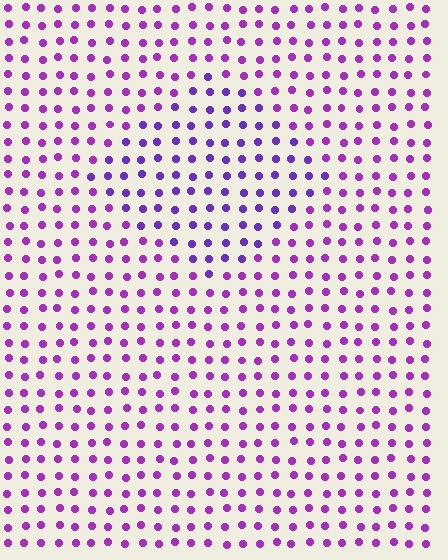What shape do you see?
I see a diamond.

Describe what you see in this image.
The image is filled with small purple elements in a uniform arrangement. A diamond-shaped region is visible where the elements are tinted to a slightly different hue, forming a subtle color boundary.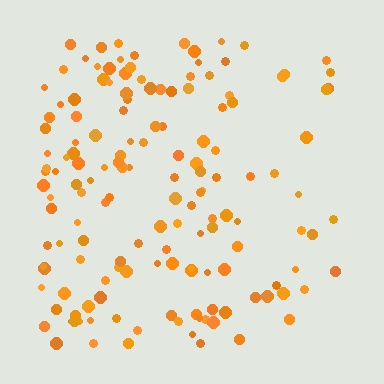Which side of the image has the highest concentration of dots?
The left.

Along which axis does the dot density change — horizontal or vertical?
Horizontal.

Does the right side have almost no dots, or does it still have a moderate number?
Still a moderate number, just noticeably fewer than the left.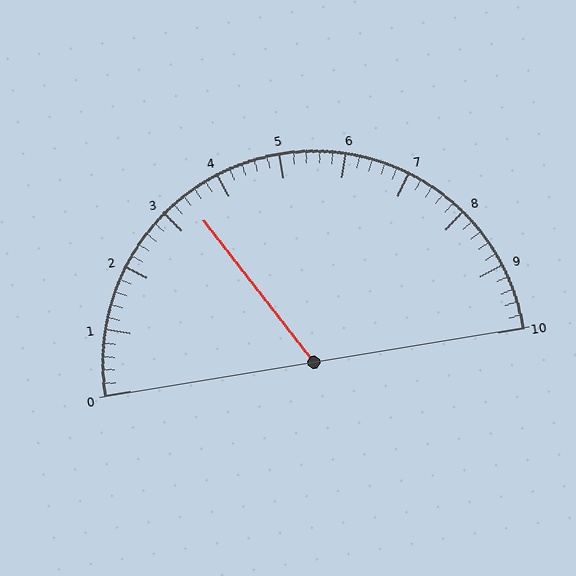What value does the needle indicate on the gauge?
The needle indicates approximately 3.4.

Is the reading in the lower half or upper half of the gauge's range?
The reading is in the lower half of the range (0 to 10).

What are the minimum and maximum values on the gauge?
The gauge ranges from 0 to 10.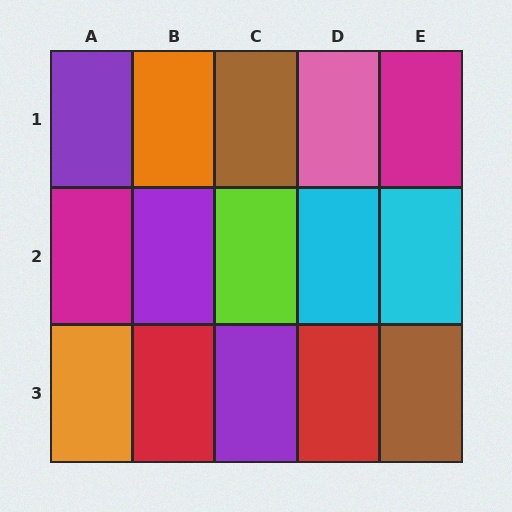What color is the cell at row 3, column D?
Red.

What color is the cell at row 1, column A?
Purple.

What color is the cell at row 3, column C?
Purple.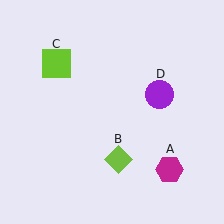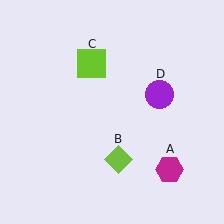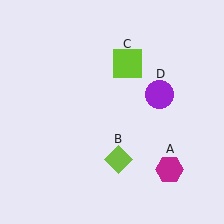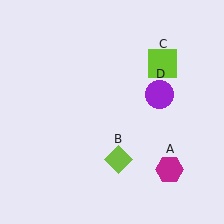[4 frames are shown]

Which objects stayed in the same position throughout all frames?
Magenta hexagon (object A) and lime diamond (object B) and purple circle (object D) remained stationary.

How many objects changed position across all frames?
1 object changed position: lime square (object C).